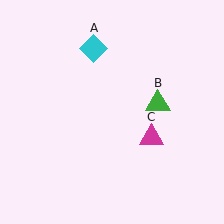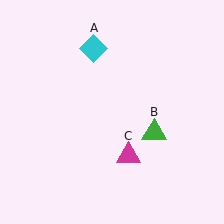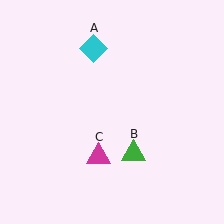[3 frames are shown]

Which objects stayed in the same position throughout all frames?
Cyan diamond (object A) remained stationary.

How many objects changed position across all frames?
2 objects changed position: green triangle (object B), magenta triangle (object C).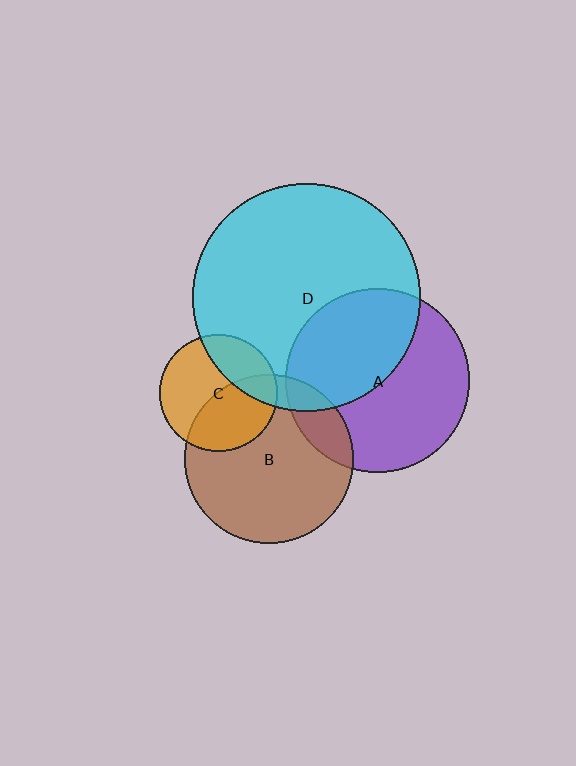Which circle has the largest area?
Circle D (cyan).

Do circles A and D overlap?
Yes.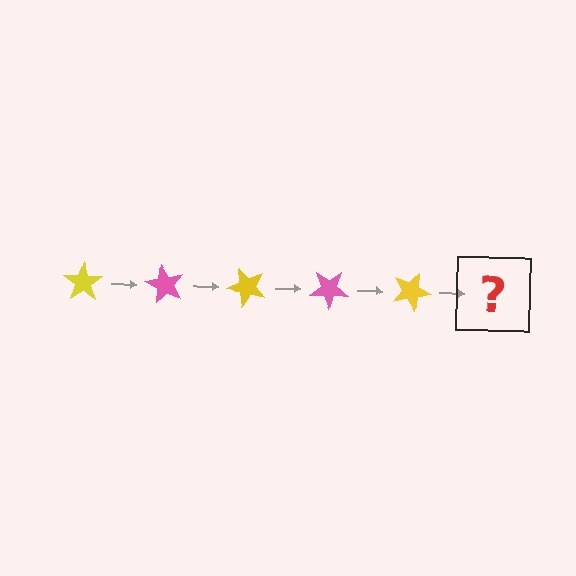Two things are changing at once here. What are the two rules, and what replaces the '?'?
The two rules are that it rotates 60 degrees each step and the color cycles through yellow and pink. The '?' should be a pink star, rotated 300 degrees from the start.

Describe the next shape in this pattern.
It should be a pink star, rotated 300 degrees from the start.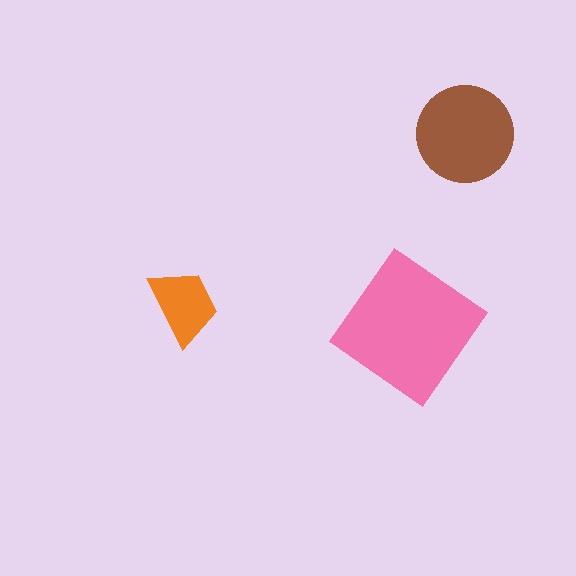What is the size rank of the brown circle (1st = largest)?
2nd.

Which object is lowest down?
The pink diamond is bottommost.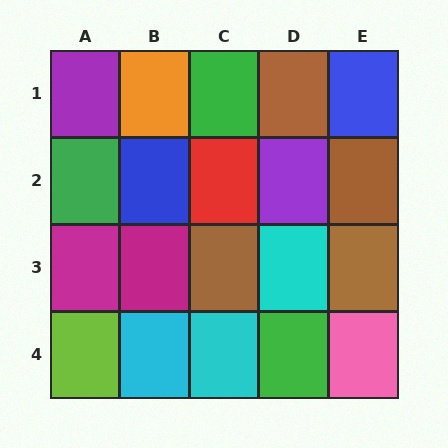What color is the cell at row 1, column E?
Blue.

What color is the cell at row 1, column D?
Brown.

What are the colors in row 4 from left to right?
Lime, cyan, cyan, green, pink.